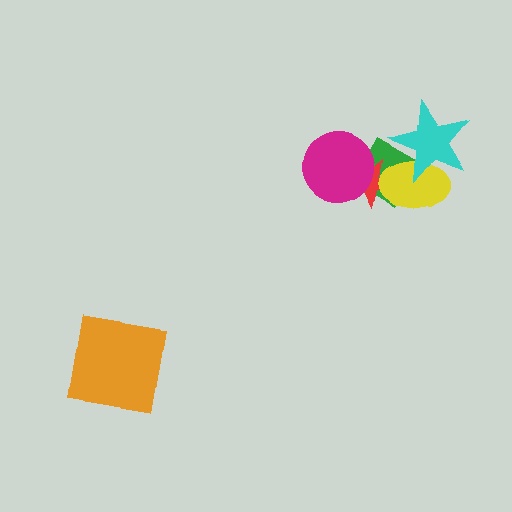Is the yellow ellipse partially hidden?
Yes, it is partially covered by another shape.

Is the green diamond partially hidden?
Yes, it is partially covered by another shape.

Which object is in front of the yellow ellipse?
The cyan star is in front of the yellow ellipse.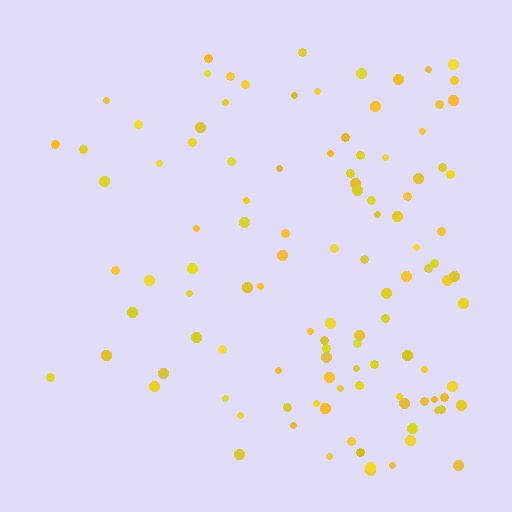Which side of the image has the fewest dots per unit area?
The left.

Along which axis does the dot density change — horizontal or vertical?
Horizontal.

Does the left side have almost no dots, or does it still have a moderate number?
Still a moderate number, just noticeably fewer than the right.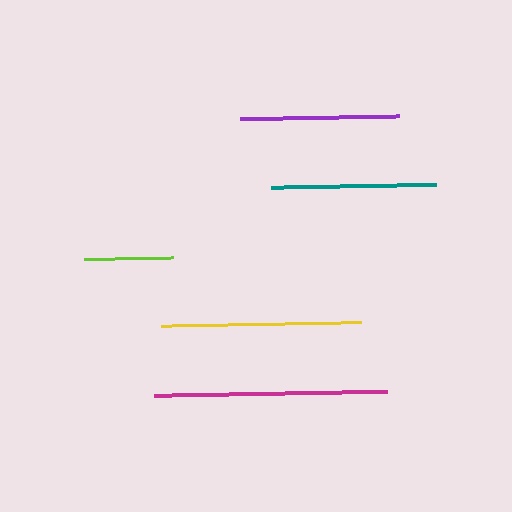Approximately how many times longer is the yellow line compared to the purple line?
The yellow line is approximately 1.3 times the length of the purple line.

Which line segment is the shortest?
The lime line is the shortest at approximately 90 pixels.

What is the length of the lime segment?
The lime segment is approximately 90 pixels long.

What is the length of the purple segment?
The purple segment is approximately 159 pixels long.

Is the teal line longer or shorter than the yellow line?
The yellow line is longer than the teal line.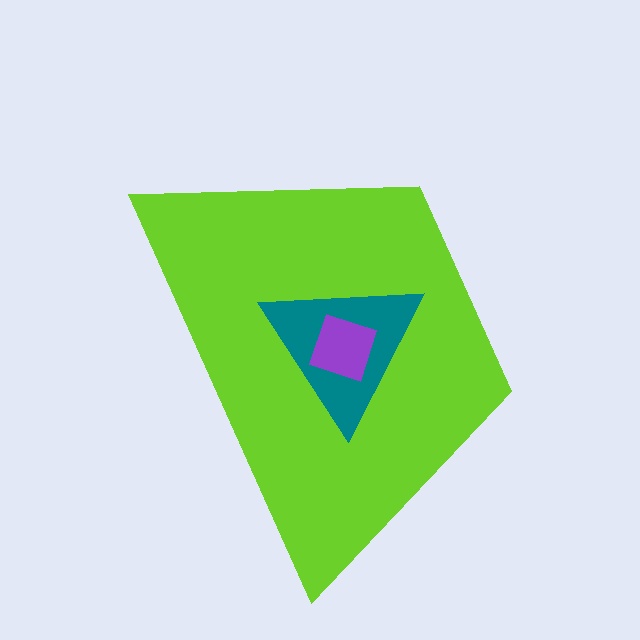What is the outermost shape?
The lime trapezoid.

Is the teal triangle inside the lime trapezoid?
Yes.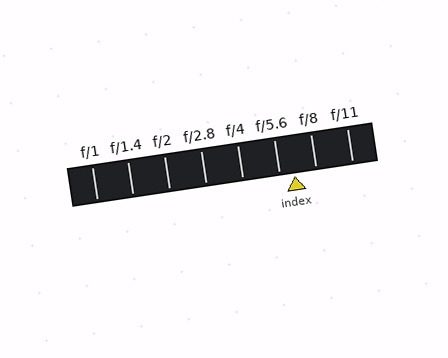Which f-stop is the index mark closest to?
The index mark is closest to f/5.6.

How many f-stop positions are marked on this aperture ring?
There are 8 f-stop positions marked.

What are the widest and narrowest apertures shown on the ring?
The widest aperture shown is f/1 and the narrowest is f/11.